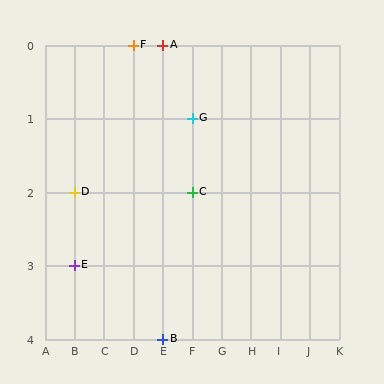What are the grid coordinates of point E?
Point E is at grid coordinates (B, 3).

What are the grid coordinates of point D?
Point D is at grid coordinates (B, 2).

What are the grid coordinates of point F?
Point F is at grid coordinates (D, 0).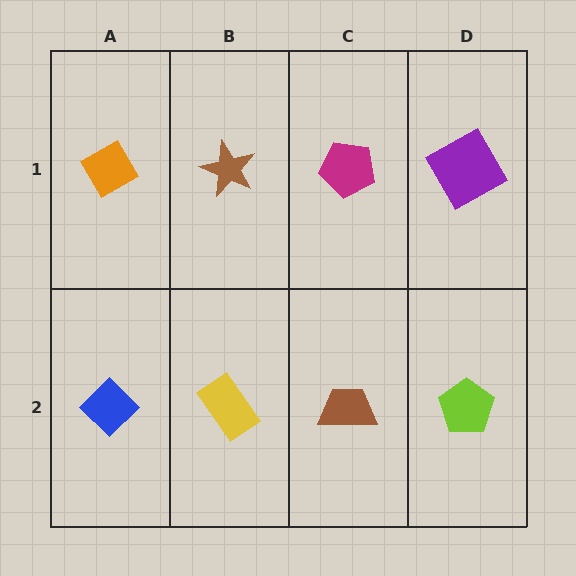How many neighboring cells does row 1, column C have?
3.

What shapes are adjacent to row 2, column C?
A magenta pentagon (row 1, column C), a yellow rectangle (row 2, column B), a lime pentagon (row 2, column D).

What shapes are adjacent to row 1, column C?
A brown trapezoid (row 2, column C), a brown star (row 1, column B), a purple square (row 1, column D).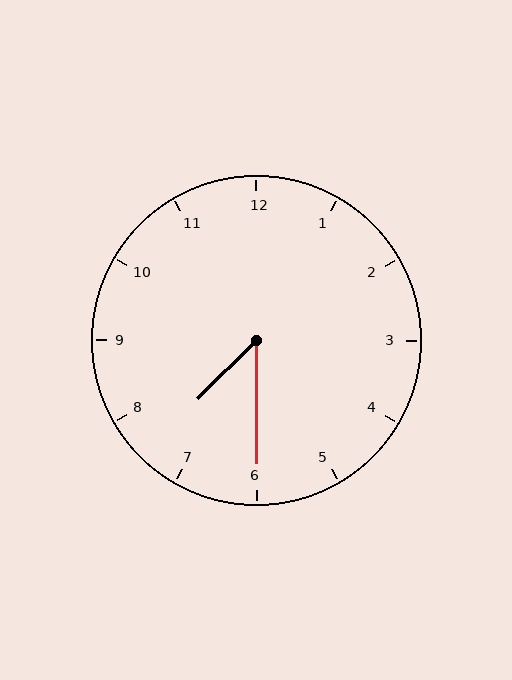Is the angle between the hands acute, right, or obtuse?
It is acute.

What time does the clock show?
7:30.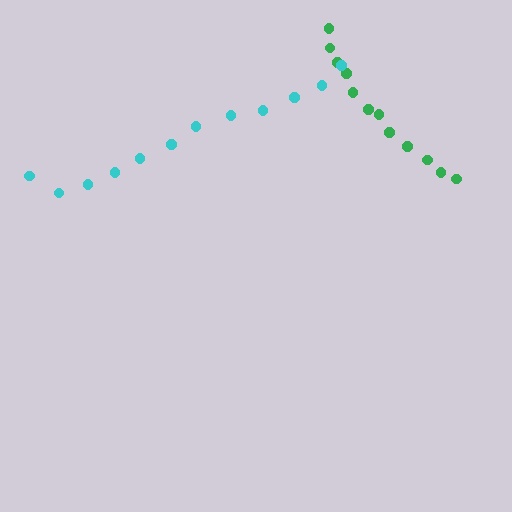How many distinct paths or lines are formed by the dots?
There are 2 distinct paths.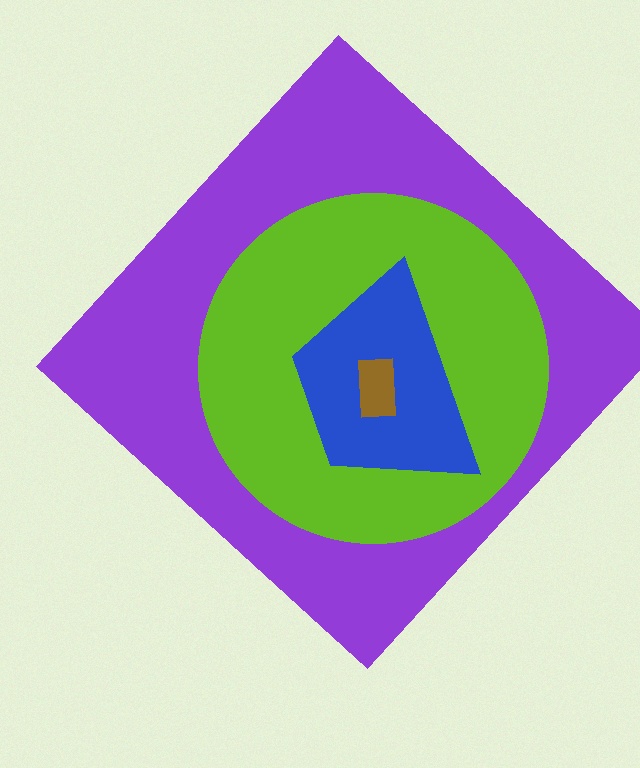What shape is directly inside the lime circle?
The blue trapezoid.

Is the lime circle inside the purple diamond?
Yes.